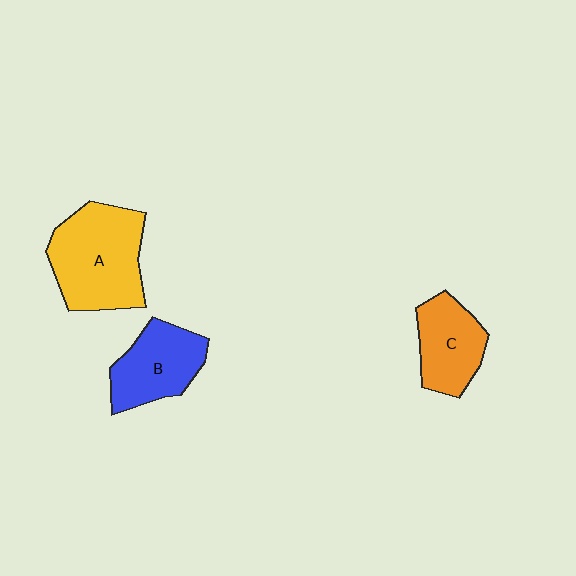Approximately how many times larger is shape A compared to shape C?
Approximately 1.6 times.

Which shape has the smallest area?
Shape C (orange).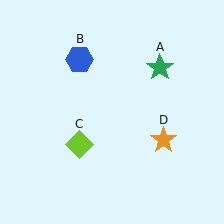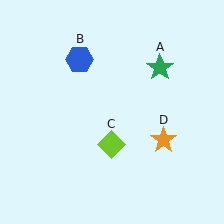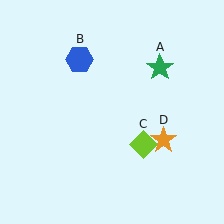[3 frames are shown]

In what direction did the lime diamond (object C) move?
The lime diamond (object C) moved right.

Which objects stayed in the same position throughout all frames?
Green star (object A) and blue hexagon (object B) and orange star (object D) remained stationary.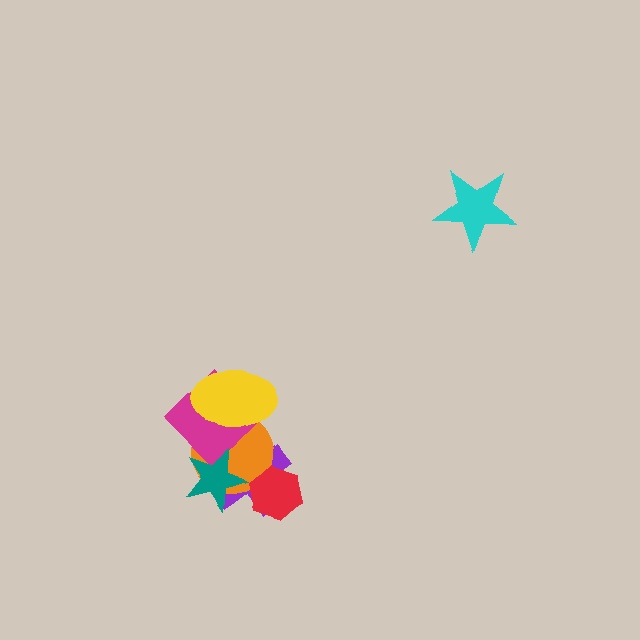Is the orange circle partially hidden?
Yes, it is partially covered by another shape.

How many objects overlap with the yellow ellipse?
2 objects overlap with the yellow ellipse.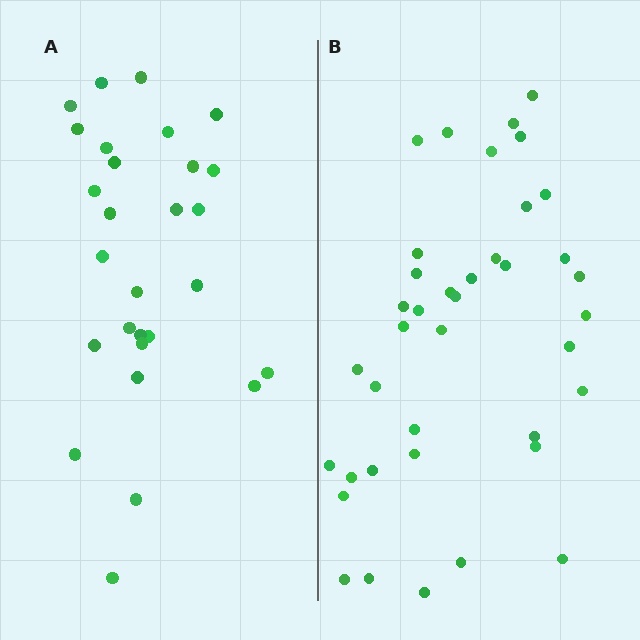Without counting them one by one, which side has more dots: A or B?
Region B (the right region) has more dots.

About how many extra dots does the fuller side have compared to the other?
Region B has roughly 12 or so more dots than region A.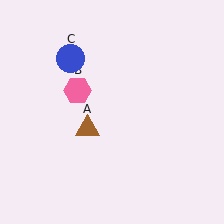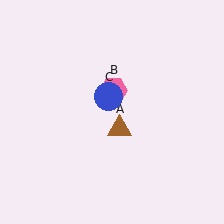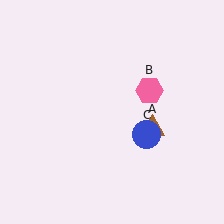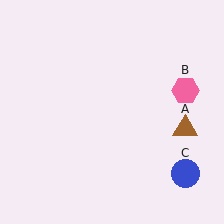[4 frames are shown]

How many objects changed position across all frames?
3 objects changed position: brown triangle (object A), pink hexagon (object B), blue circle (object C).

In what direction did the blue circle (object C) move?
The blue circle (object C) moved down and to the right.